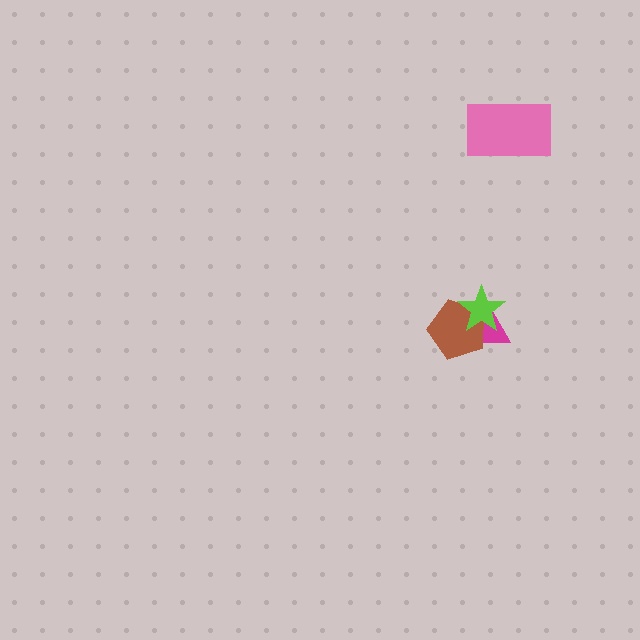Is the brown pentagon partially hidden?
Yes, it is partially covered by another shape.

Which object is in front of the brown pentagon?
The lime star is in front of the brown pentagon.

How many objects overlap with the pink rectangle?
0 objects overlap with the pink rectangle.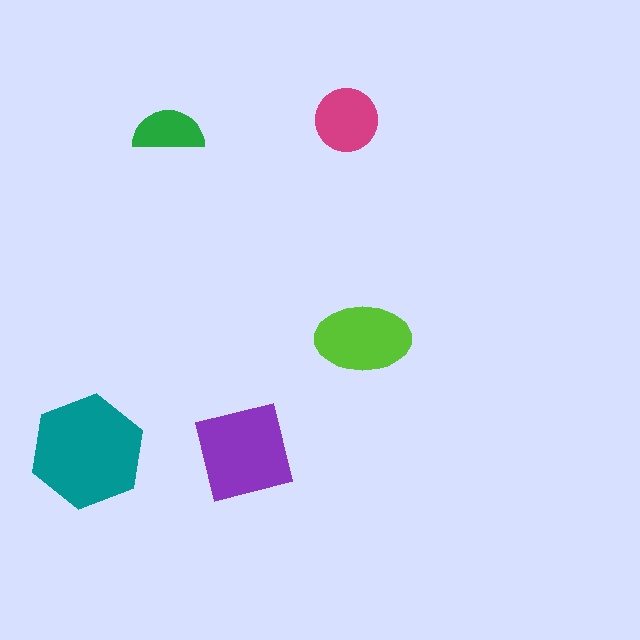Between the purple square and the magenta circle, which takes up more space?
The purple square.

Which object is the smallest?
The green semicircle.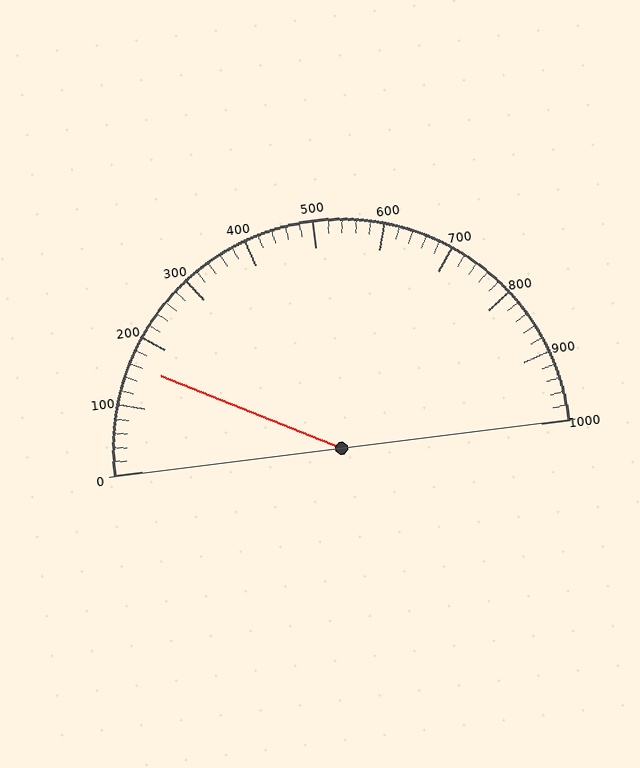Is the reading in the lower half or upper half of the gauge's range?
The reading is in the lower half of the range (0 to 1000).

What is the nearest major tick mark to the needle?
The nearest major tick mark is 200.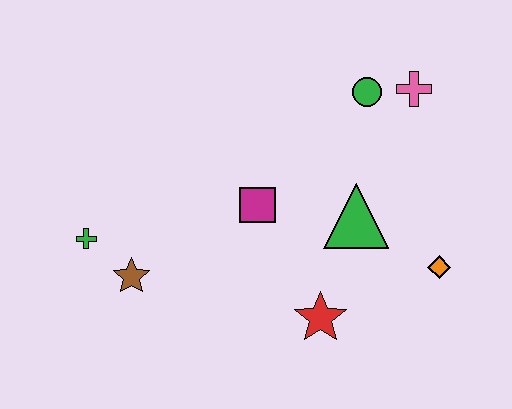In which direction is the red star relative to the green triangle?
The red star is below the green triangle.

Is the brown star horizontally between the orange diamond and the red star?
No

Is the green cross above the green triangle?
No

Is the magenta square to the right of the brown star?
Yes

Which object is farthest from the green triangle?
The green cross is farthest from the green triangle.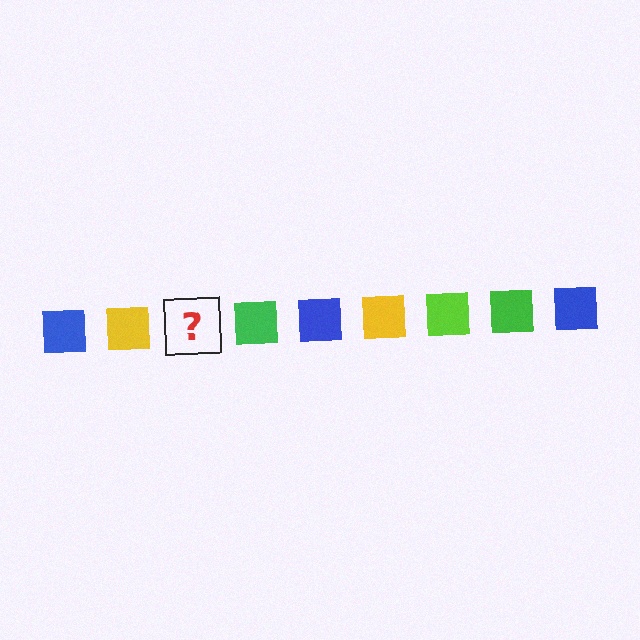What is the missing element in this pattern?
The missing element is a lime square.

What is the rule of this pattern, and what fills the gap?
The rule is that the pattern cycles through blue, yellow, lime, green squares. The gap should be filled with a lime square.